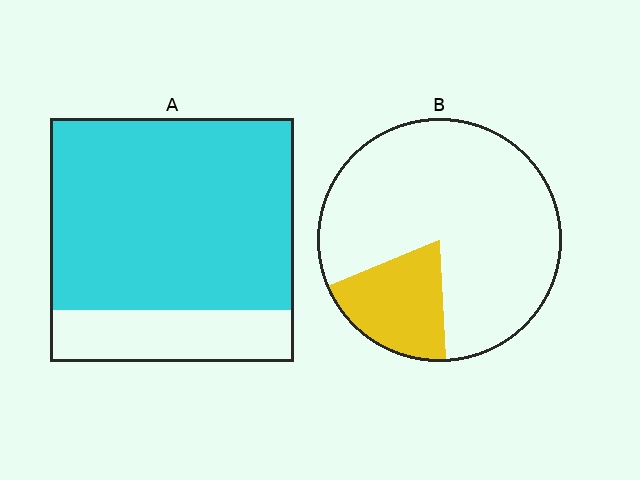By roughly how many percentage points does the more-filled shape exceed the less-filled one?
By roughly 60 percentage points (A over B).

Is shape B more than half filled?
No.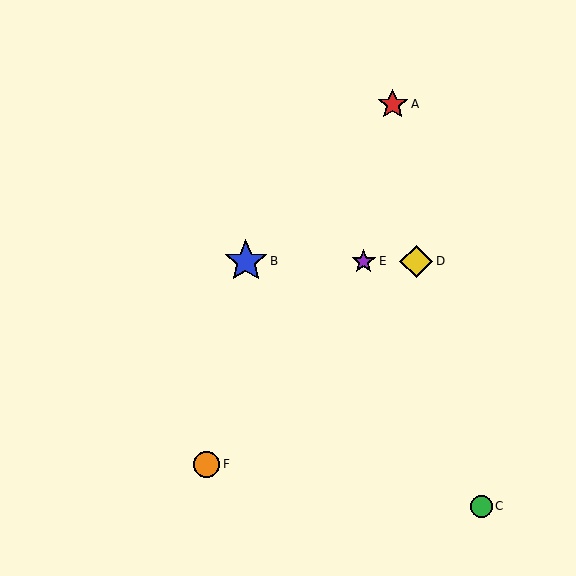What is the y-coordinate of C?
Object C is at y≈506.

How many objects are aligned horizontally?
3 objects (B, D, E) are aligned horizontally.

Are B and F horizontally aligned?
No, B is at y≈261 and F is at y≈464.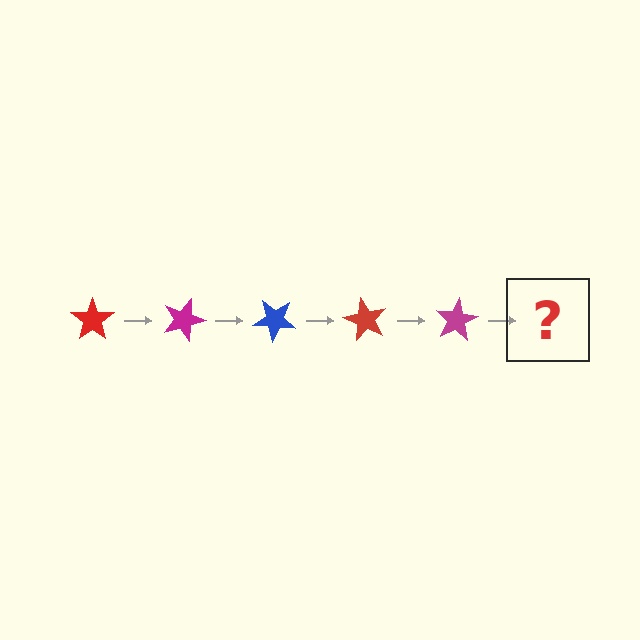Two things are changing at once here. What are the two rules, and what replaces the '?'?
The two rules are that it rotates 20 degrees each step and the color cycles through red, magenta, and blue. The '?' should be a blue star, rotated 100 degrees from the start.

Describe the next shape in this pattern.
It should be a blue star, rotated 100 degrees from the start.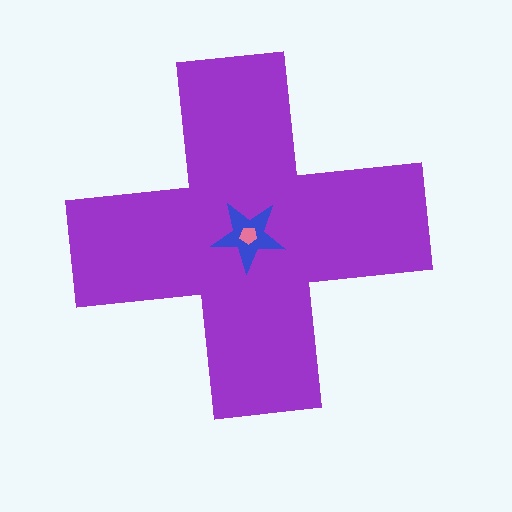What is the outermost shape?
The purple cross.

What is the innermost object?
The pink pentagon.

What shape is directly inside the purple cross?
The blue star.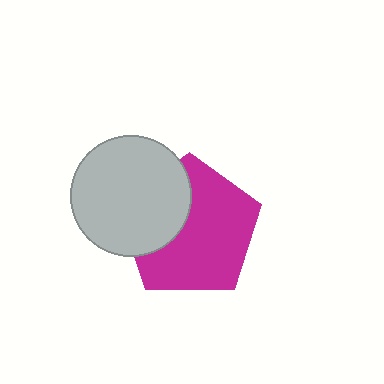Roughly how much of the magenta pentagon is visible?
Most of it is visible (roughly 67%).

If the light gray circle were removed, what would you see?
You would see the complete magenta pentagon.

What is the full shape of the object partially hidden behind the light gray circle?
The partially hidden object is a magenta pentagon.